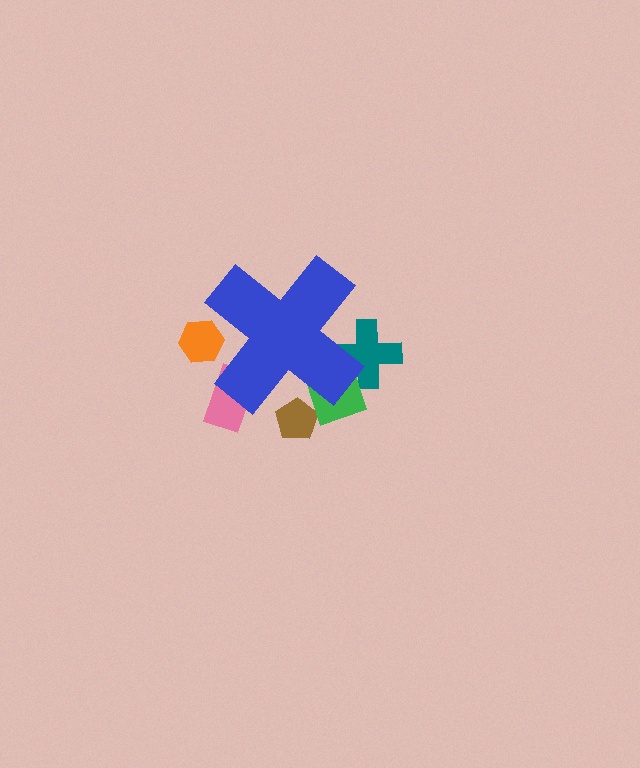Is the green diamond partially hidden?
Yes, the green diamond is partially hidden behind the blue cross.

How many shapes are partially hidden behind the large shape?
5 shapes are partially hidden.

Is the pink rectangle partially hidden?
Yes, the pink rectangle is partially hidden behind the blue cross.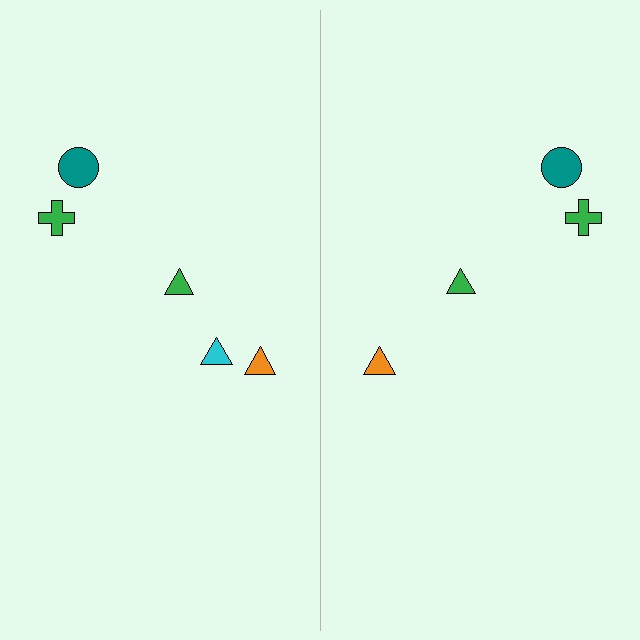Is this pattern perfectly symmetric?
No, the pattern is not perfectly symmetric. A cyan triangle is missing from the right side.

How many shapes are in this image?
There are 9 shapes in this image.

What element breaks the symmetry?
A cyan triangle is missing from the right side.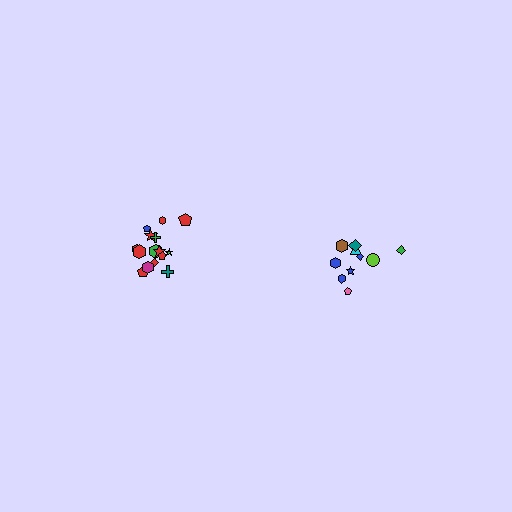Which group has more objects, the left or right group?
The left group.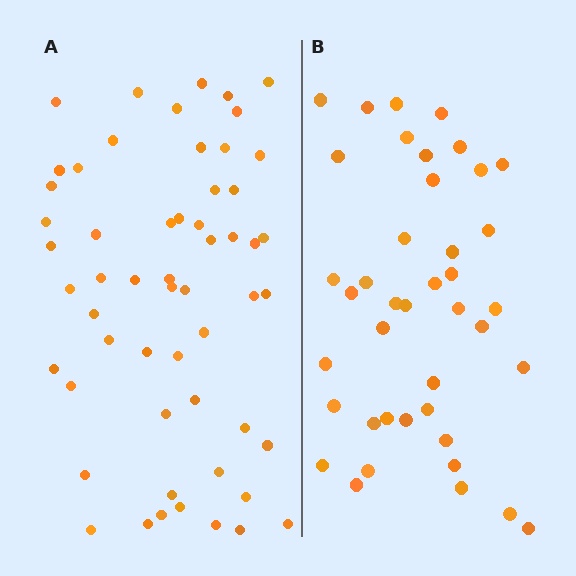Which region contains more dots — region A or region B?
Region A (the left region) has more dots.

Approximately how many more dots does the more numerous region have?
Region A has approximately 15 more dots than region B.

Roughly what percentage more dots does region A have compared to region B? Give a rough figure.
About 35% more.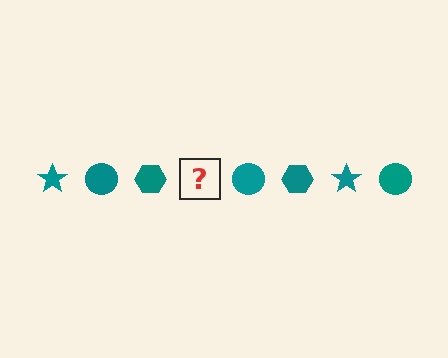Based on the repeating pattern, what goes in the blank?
The blank should be a teal star.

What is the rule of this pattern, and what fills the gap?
The rule is that the pattern cycles through star, circle, hexagon shapes in teal. The gap should be filled with a teal star.